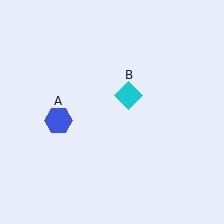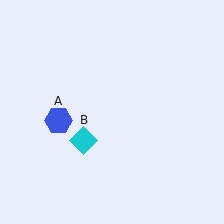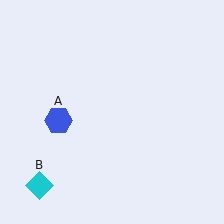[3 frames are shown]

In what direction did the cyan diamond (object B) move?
The cyan diamond (object B) moved down and to the left.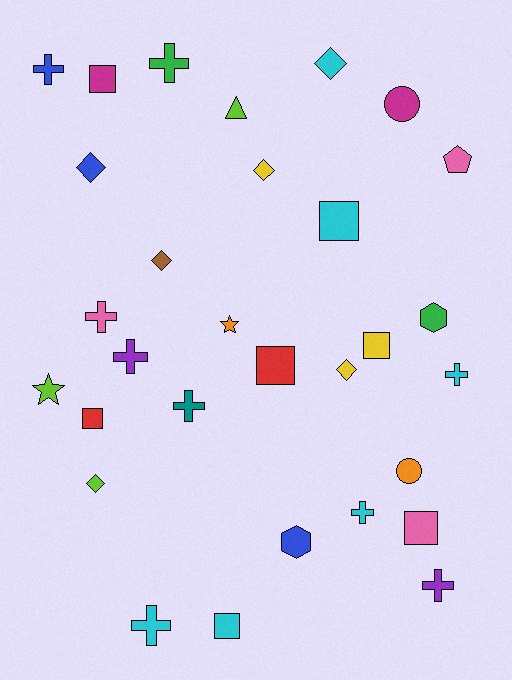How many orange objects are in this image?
There are 2 orange objects.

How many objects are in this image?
There are 30 objects.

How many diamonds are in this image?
There are 6 diamonds.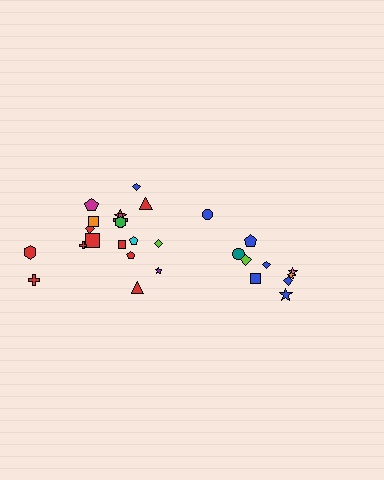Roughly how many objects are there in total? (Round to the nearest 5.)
Roughly 30 objects in total.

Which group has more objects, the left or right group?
The left group.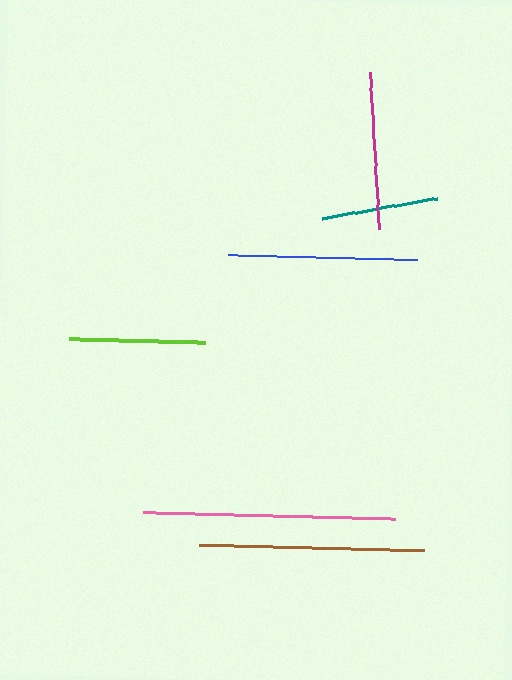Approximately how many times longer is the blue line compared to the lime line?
The blue line is approximately 1.4 times the length of the lime line.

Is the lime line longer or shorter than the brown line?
The brown line is longer than the lime line.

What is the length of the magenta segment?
The magenta segment is approximately 157 pixels long.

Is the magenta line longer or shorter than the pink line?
The pink line is longer than the magenta line.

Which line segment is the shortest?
The teal line is the shortest at approximately 116 pixels.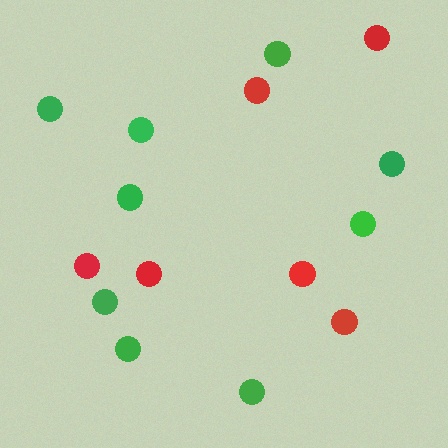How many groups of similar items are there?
There are 2 groups: one group of green circles (9) and one group of red circles (6).